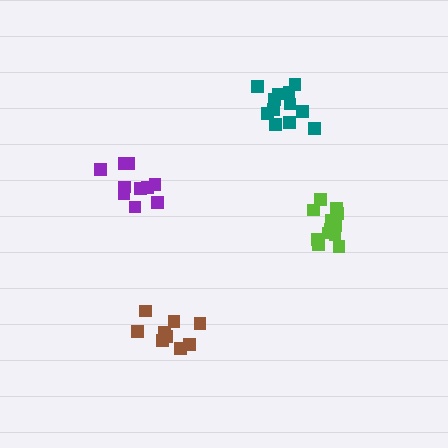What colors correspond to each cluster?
The clusters are colored: teal, purple, brown, lime.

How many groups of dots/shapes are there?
There are 4 groups.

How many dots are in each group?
Group 1: 12 dots, Group 2: 10 dots, Group 3: 9 dots, Group 4: 14 dots (45 total).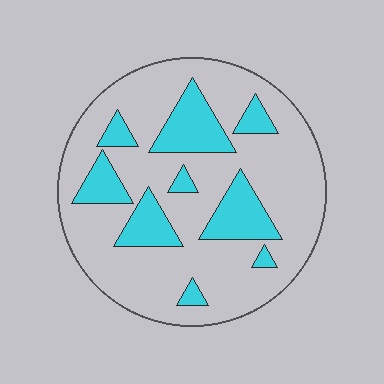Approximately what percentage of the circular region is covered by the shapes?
Approximately 25%.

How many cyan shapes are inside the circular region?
9.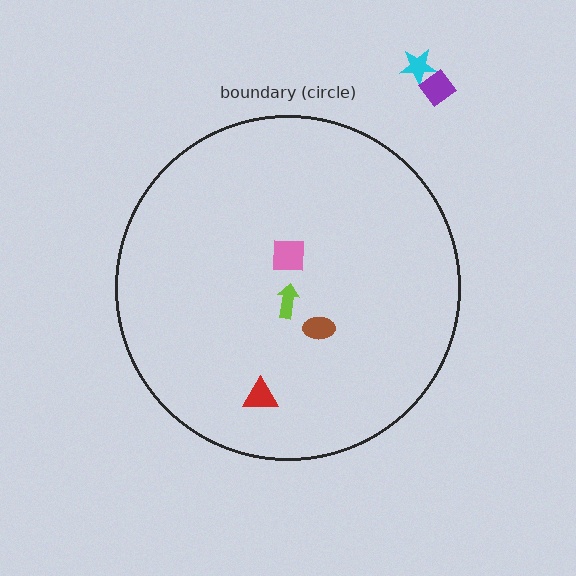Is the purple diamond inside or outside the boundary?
Outside.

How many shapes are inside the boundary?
4 inside, 2 outside.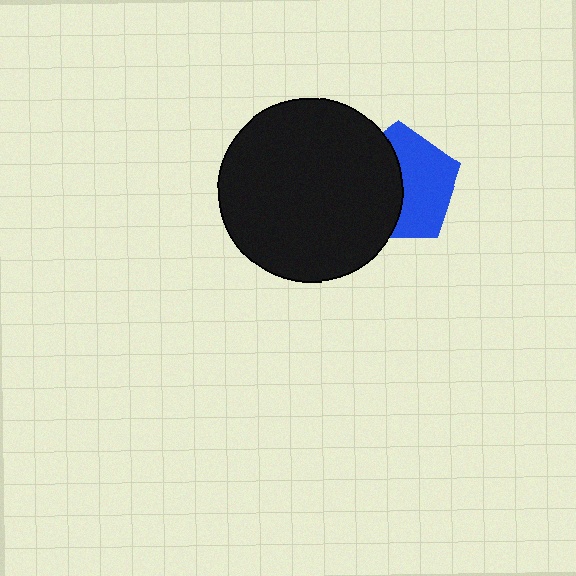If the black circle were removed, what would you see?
You would see the complete blue pentagon.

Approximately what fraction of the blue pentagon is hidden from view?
Roughly 48% of the blue pentagon is hidden behind the black circle.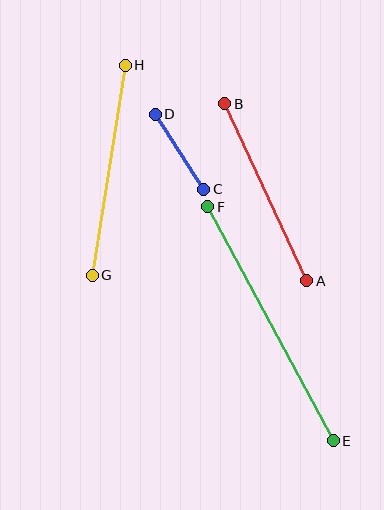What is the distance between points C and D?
The distance is approximately 89 pixels.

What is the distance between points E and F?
The distance is approximately 266 pixels.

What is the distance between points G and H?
The distance is approximately 212 pixels.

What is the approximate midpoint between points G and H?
The midpoint is at approximately (109, 170) pixels.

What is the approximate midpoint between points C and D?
The midpoint is at approximately (179, 152) pixels.